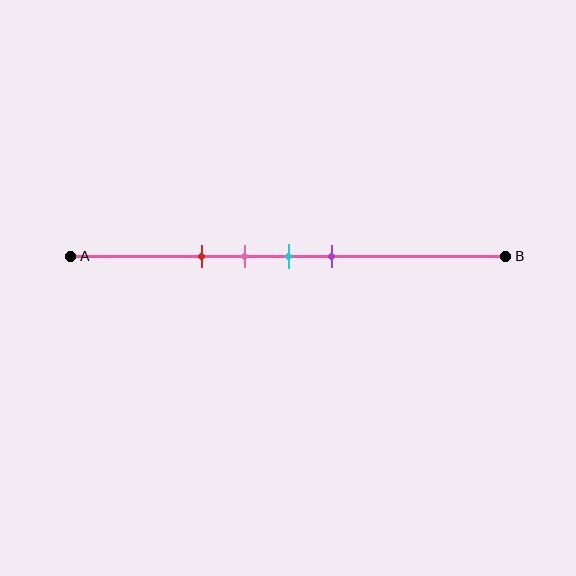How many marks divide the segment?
There are 4 marks dividing the segment.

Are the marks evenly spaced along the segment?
Yes, the marks are approximately evenly spaced.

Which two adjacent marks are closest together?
The pink and cyan marks are the closest adjacent pair.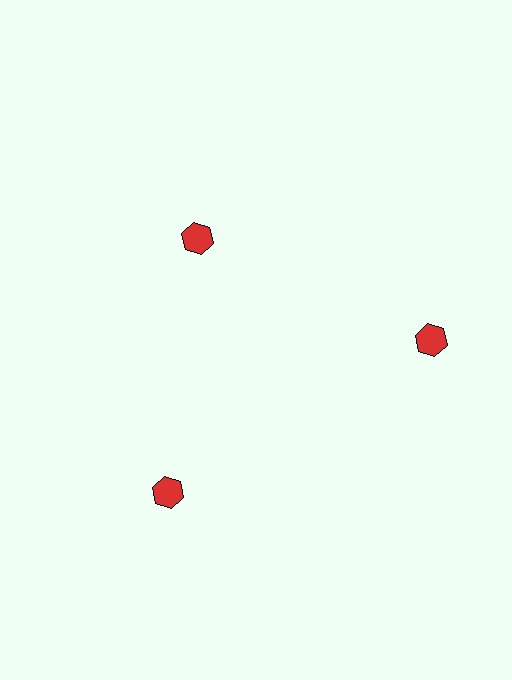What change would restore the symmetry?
The symmetry would be restored by moving it outward, back onto the ring so that all 3 hexagons sit at equal angles and equal distance from the center.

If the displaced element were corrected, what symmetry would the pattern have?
It would have 3-fold rotational symmetry — the pattern would map onto itself every 120 degrees.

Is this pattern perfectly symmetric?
No. The 3 red hexagons are arranged in a ring, but one element near the 11 o'clock position is pulled inward toward the center, breaking the 3-fold rotational symmetry.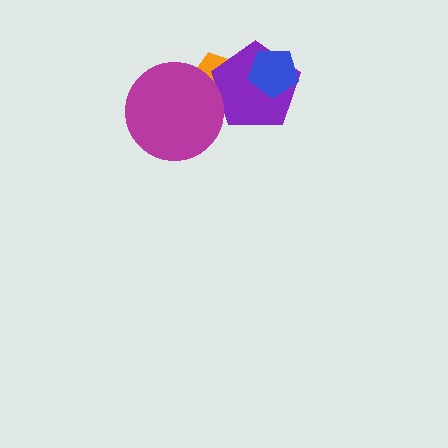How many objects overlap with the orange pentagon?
2 objects overlap with the orange pentagon.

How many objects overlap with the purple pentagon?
3 objects overlap with the purple pentagon.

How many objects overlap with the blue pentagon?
1 object overlaps with the blue pentagon.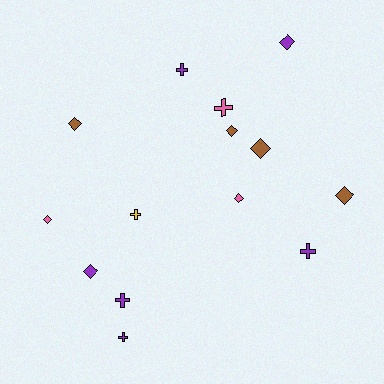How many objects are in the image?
There are 14 objects.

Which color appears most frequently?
Purple, with 6 objects.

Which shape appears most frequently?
Diamond, with 8 objects.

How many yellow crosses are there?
There is 1 yellow cross.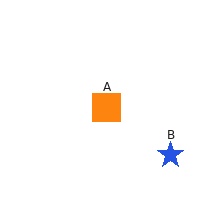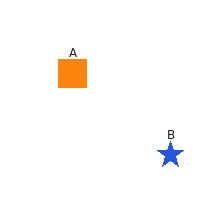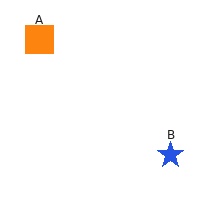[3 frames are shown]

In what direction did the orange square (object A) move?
The orange square (object A) moved up and to the left.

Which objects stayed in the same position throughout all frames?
Blue star (object B) remained stationary.